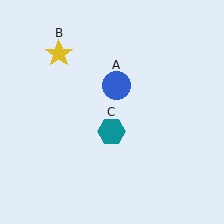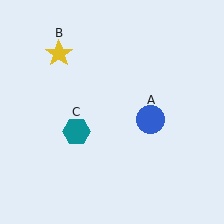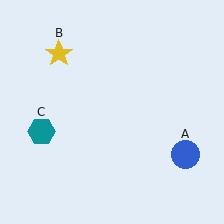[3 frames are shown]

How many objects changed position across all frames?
2 objects changed position: blue circle (object A), teal hexagon (object C).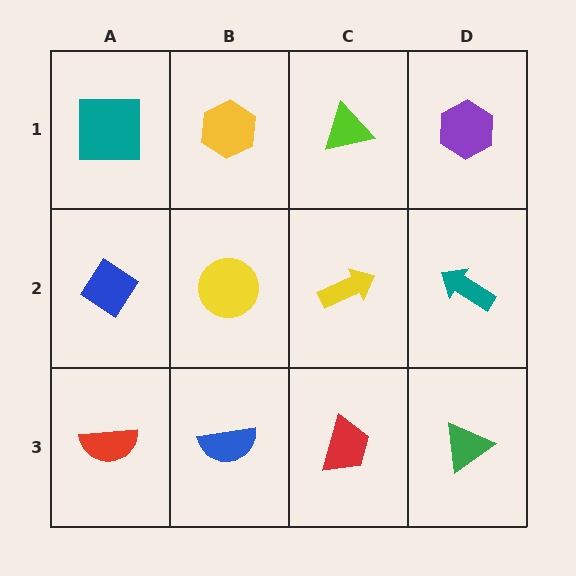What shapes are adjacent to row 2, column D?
A purple hexagon (row 1, column D), a green triangle (row 3, column D), a yellow arrow (row 2, column C).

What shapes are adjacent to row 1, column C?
A yellow arrow (row 2, column C), a yellow hexagon (row 1, column B), a purple hexagon (row 1, column D).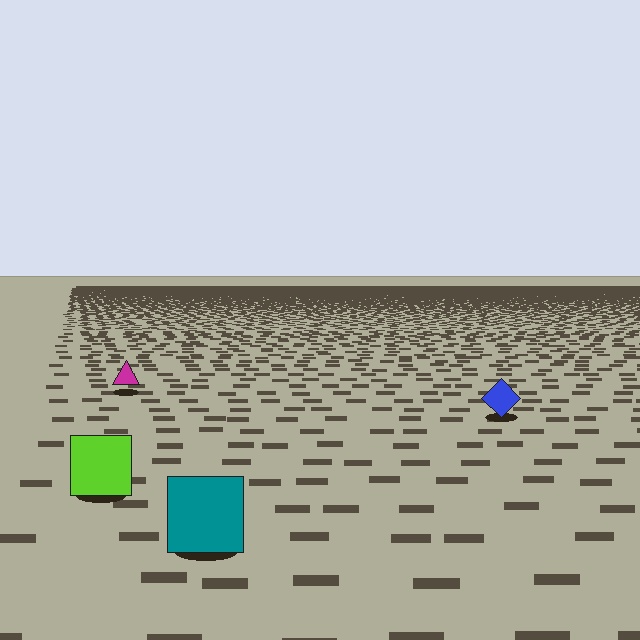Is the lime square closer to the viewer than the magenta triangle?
Yes. The lime square is closer — you can tell from the texture gradient: the ground texture is coarser near it.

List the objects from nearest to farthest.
From nearest to farthest: the teal square, the lime square, the blue diamond, the magenta triangle.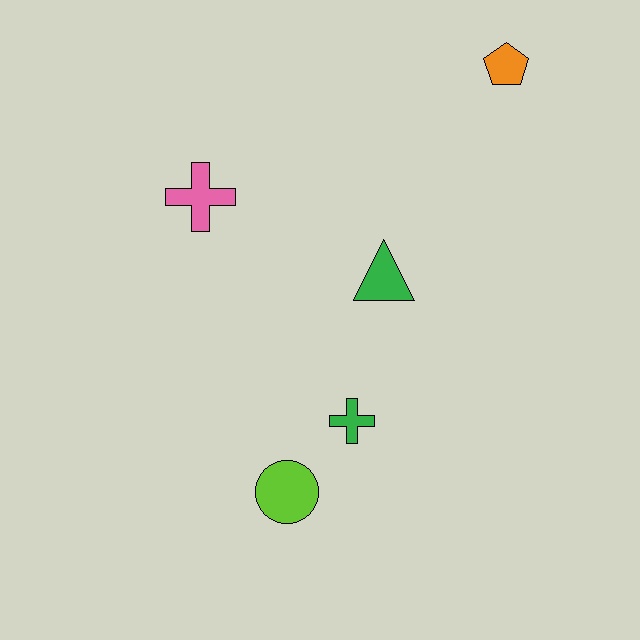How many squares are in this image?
There are no squares.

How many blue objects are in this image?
There are no blue objects.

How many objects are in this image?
There are 5 objects.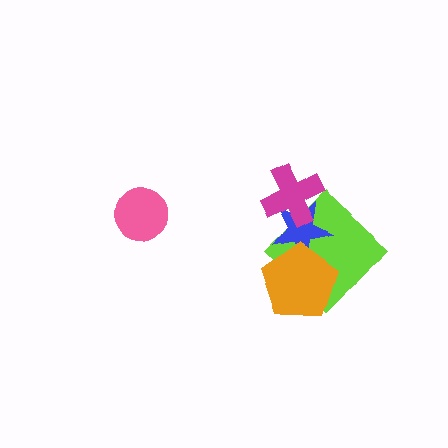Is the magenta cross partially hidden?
No, no other shape covers it.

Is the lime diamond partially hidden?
Yes, it is partially covered by another shape.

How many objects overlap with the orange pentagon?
2 objects overlap with the orange pentagon.